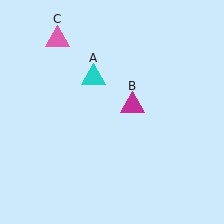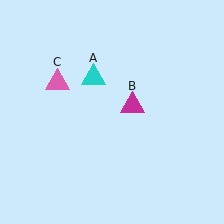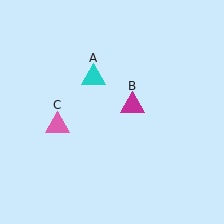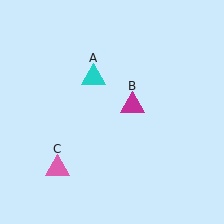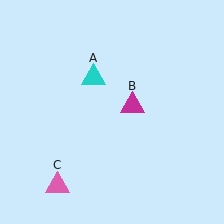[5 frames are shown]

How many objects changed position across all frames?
1 object changed position: pink triangle (object C).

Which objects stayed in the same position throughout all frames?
Cyan triangle (object A) and magenta triangle (object B) remained stationary.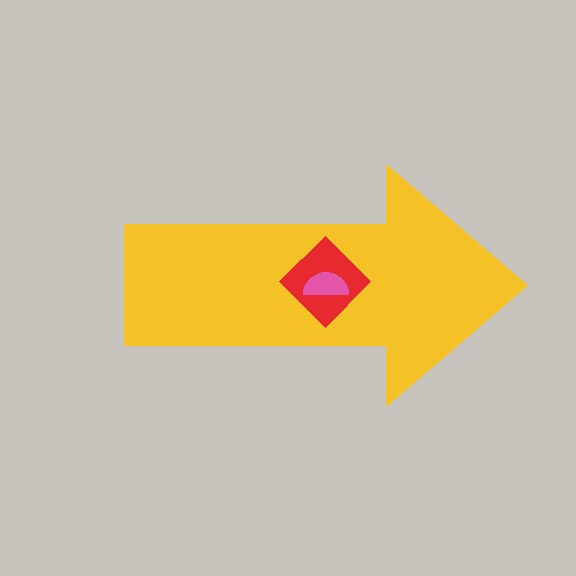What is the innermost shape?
The pink semicircle.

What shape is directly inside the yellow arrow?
The red diamond.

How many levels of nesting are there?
3.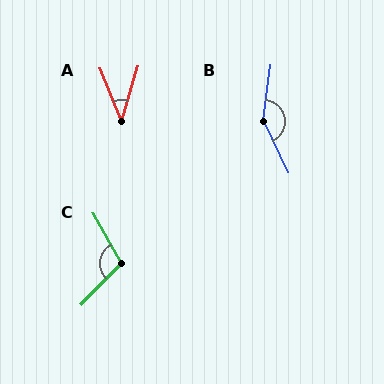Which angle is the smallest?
A, at approximately 38 degrees.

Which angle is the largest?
B, at approximately 148 degrees.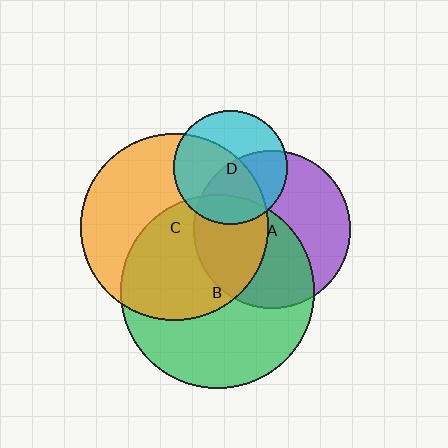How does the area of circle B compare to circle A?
Approximately 1.5 times.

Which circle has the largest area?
Circle B (green).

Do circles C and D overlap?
Yes.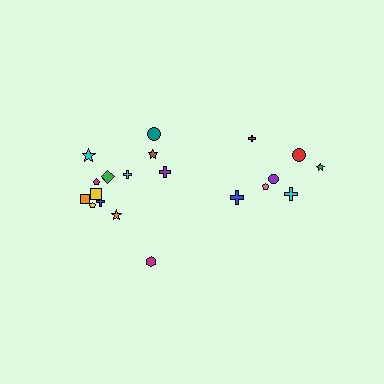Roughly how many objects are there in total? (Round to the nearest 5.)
Roughly 20 objects in total.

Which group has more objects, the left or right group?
The left group.